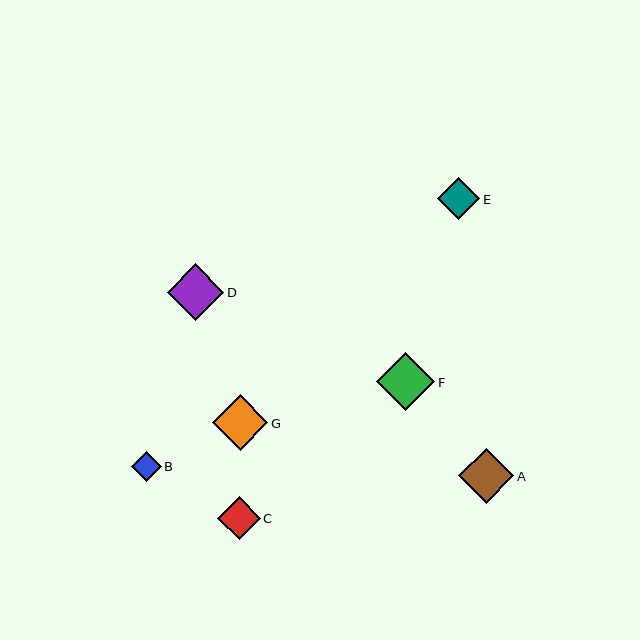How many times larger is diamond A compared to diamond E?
Diamond A is approximately 1.3 times the size of diamond E.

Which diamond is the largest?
Diamond F is the largest with a size of approximately 58 pixels.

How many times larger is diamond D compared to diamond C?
Diamond D is approximately 1.3 times the size of diamond C.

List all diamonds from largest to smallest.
From largest to smallest: F, D, G, A, E, C, B.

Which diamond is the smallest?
Diamond B is the smallest with a size of approximately 30 pixels.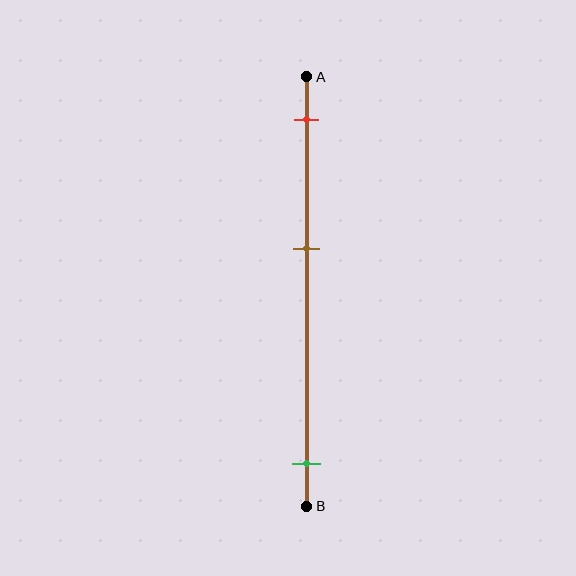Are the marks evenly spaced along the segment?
No, the marks are not evenly spaced.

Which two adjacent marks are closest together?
The red and brown marks are the closest adjacent pair.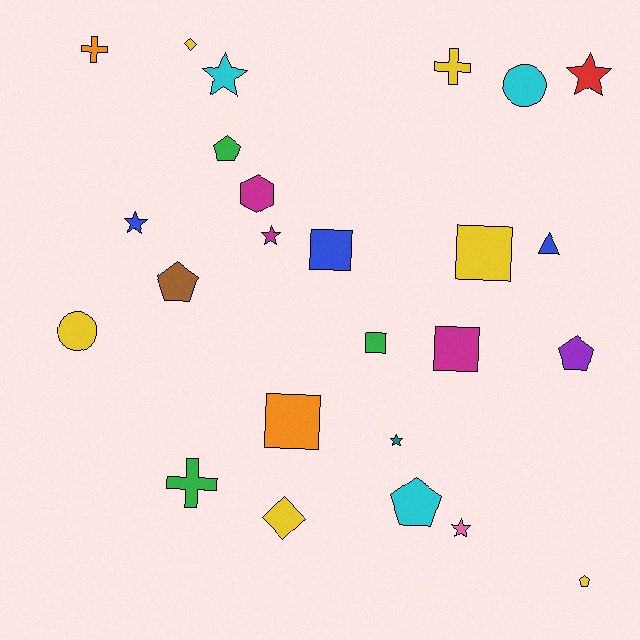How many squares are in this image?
There are 5 squares.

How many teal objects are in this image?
There is 1 teal object.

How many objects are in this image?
There are 25 objects.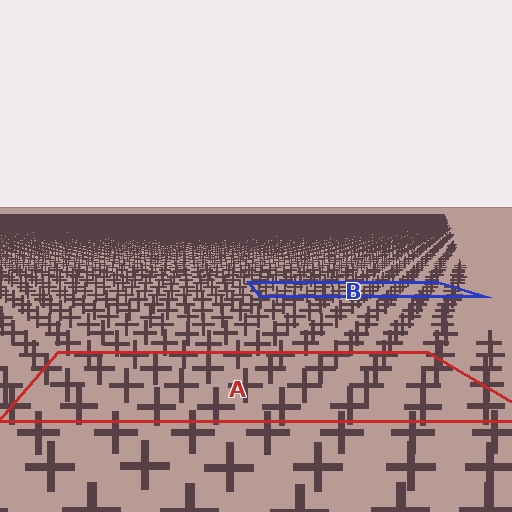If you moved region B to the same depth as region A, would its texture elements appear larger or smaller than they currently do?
They would appear larger. At a closer depth, the same texture elements are projected at a bigger on-screen size.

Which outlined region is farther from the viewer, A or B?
Region B is farther from the viewer — the texture elements inside it appear smaller and more densely packed.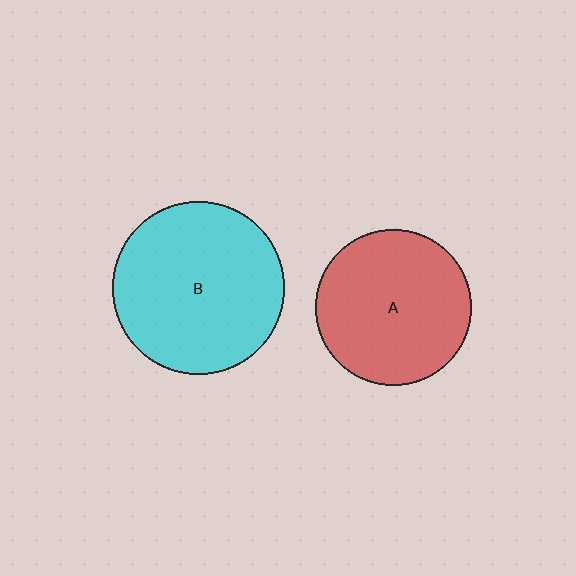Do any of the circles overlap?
No, none of the circles overlap.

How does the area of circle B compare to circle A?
Approximately 1.2 times.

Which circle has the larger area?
Circle B (cyan).